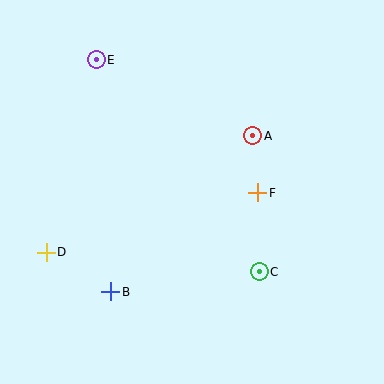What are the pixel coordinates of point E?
Point E is at (96, 60).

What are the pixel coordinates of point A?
Point A is at (253, 136).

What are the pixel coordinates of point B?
Point B is at (111, 292).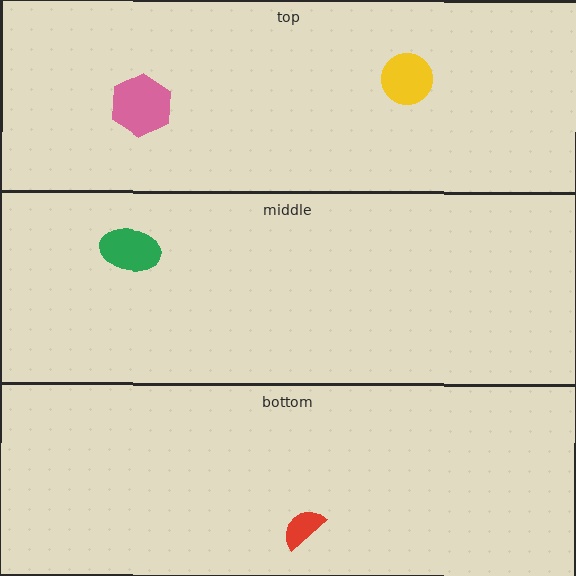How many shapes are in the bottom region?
1.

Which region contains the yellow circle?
The top region.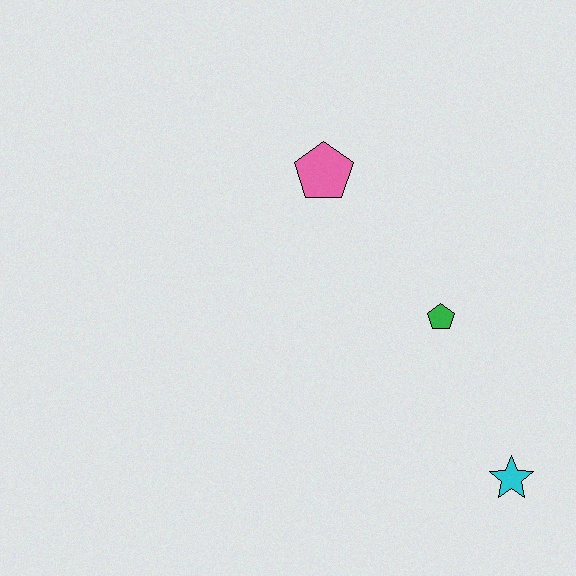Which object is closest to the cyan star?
The green pentagon is closest to the cyan star.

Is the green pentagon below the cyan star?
No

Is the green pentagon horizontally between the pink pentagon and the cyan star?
Yes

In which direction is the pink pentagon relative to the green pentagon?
The pink pentagon is above the green pentagon.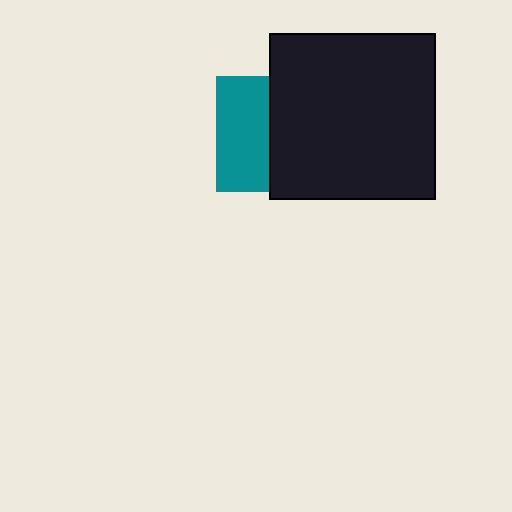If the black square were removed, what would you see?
You would see the complete teal square.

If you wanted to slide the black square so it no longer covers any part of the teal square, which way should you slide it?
Slide it right — that is the most direct way to separate the two shapes.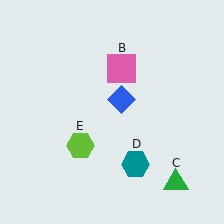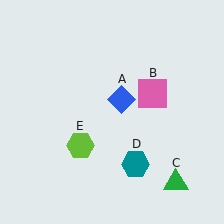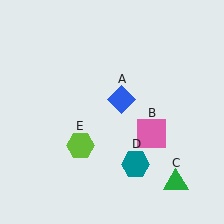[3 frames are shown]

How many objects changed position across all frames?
1 object changed position: pink square (object B).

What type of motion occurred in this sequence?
The pink square (object B) rotated clockwise around the center of the scene.